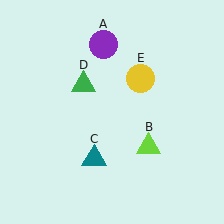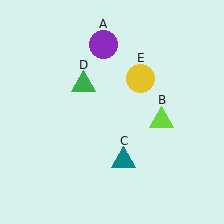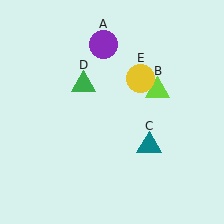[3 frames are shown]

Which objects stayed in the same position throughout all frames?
Purple circle (object A) and green triangle (object D) and yellow circle (object E) remained stationary.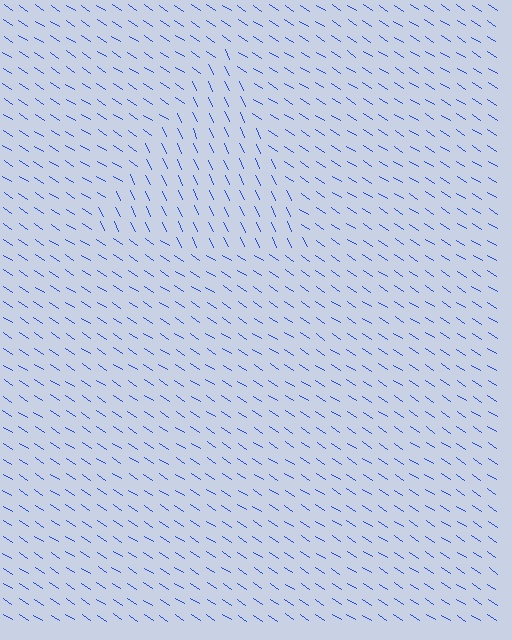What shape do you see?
I see a triangle.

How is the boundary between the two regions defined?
The boundary is defined purely by a change in line orientation (approximately 32 degrees difference). All lines are the same color and thickness.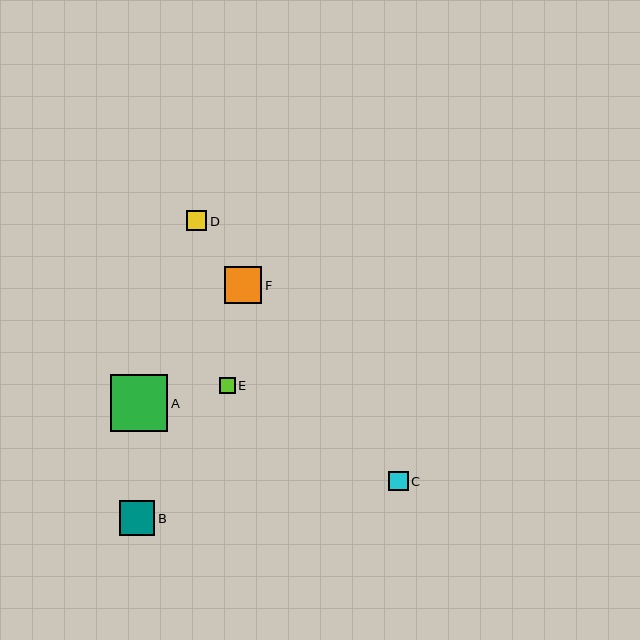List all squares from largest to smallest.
From largest to smallest: A, F, B, D, C, E.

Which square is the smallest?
Square E is the smallest with a size of approximately 16 pixels.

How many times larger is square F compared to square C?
Square F is approximately 1.9 times the size of square C.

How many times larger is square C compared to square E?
Square C is approximately 1.2 times the size of square E.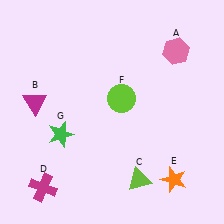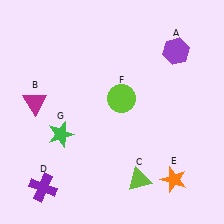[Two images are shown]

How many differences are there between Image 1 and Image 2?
There are 2 differences between the two images.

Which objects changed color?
A changed from pink to purple. D changed from magenta to purple.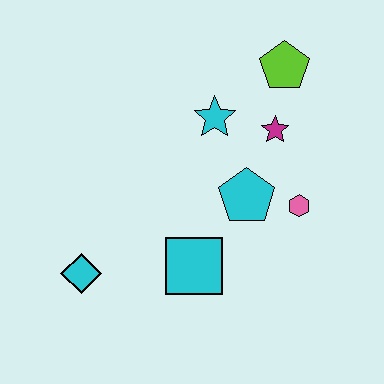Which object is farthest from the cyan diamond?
The lime pentagon is farthest from the cyan diamond.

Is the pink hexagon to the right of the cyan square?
Yes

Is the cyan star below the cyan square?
No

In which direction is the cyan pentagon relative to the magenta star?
The cyan pentagon is below the magenta star.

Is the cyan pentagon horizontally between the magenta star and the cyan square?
Yes